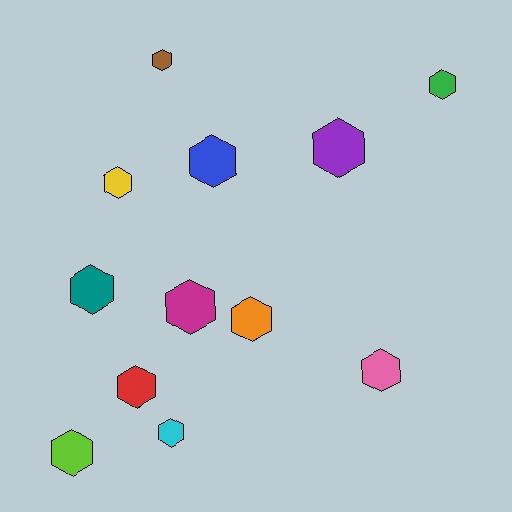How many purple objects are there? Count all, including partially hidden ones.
There is 1 purple object.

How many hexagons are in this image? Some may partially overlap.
There are 12 hexagons.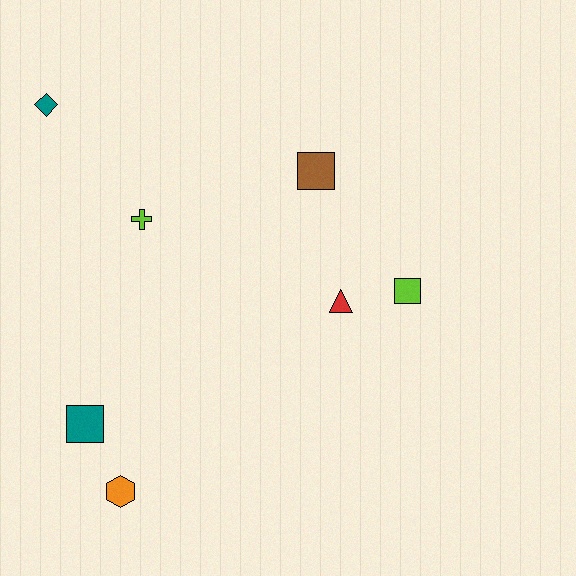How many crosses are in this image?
There is 1 cross.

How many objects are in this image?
There are 7 objects.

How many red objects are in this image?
There is 1 red object.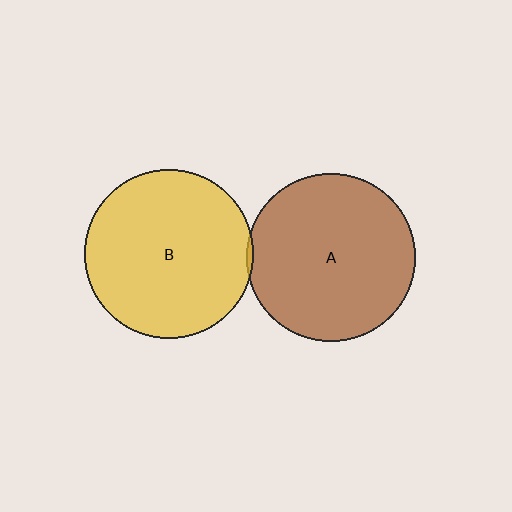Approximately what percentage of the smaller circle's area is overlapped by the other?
Approximately 5%.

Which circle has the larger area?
Circle B (yellow).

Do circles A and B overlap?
Yes.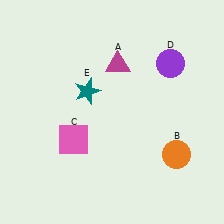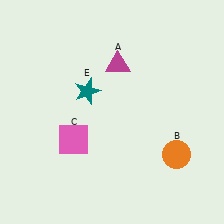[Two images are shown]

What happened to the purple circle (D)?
The purple circle (D) was removed in Image 2. It was in the top-right area of Image 1.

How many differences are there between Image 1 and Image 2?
There is 1 difference between the two images.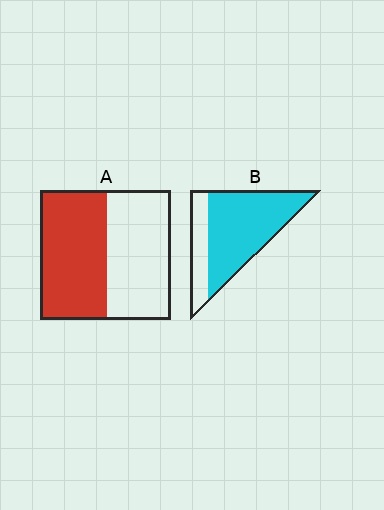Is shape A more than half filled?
Roughly half.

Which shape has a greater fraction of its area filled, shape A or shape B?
Shape B.